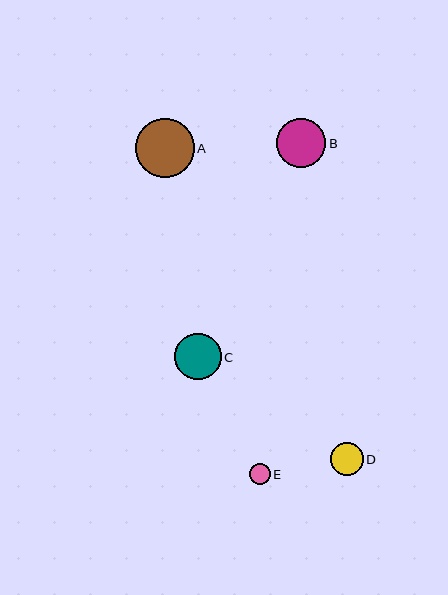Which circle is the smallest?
Circle E is the smallest with a size of approximately 21 pixels.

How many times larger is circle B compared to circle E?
Circle B is approximately 2.3 times the size of circle E.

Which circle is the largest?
Circle A is the largest with a size of approximately 59 pixels.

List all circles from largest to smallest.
From largest to smallest: A, B, C, D, E.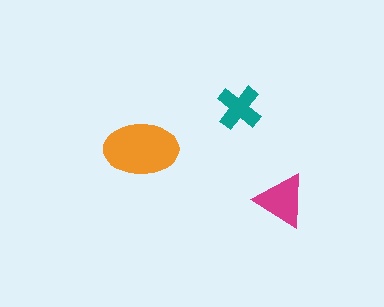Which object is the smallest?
The teal cross.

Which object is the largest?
The orange ellipse.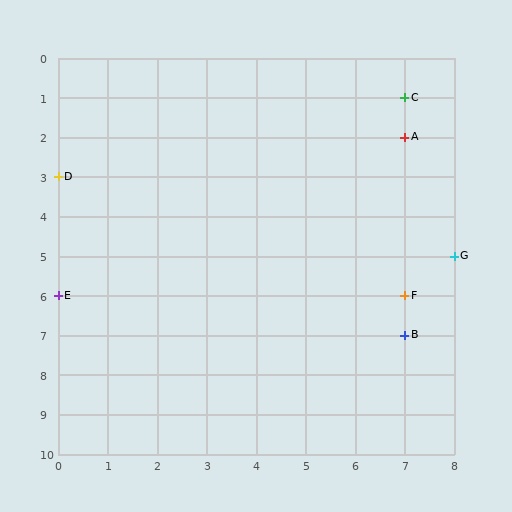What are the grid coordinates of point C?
Point C is at grid coordinates (7, 1).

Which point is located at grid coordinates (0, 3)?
Point D is at (0, 3).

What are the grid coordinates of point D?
Point D is at grid coordinates (0, 3).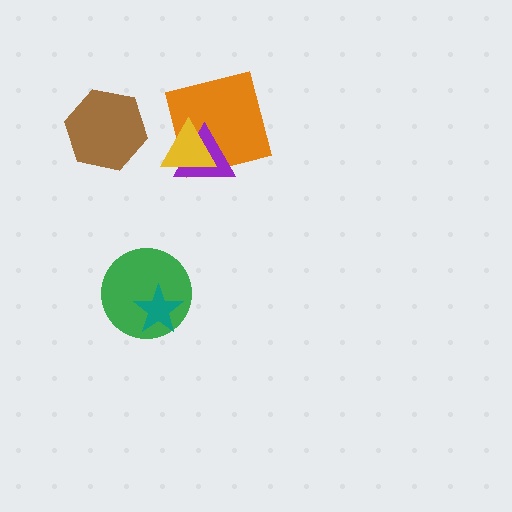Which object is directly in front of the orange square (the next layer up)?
The purple triangle is directly in front of the orange square.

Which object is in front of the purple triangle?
The yellow triangle is in front of the purple triangle.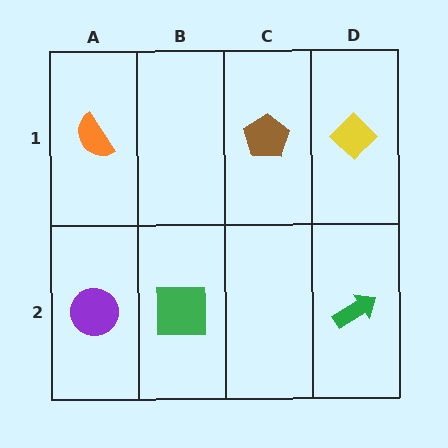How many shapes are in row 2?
3 shapes.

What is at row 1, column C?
A brown pentagon.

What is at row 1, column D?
A yellow diamond.